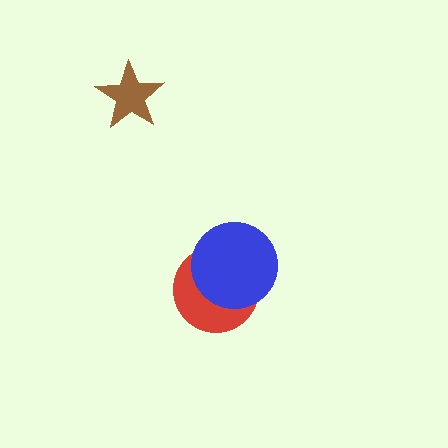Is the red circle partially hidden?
Yes, it is partially covered by another shape.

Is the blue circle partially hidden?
No, no other shape covers it.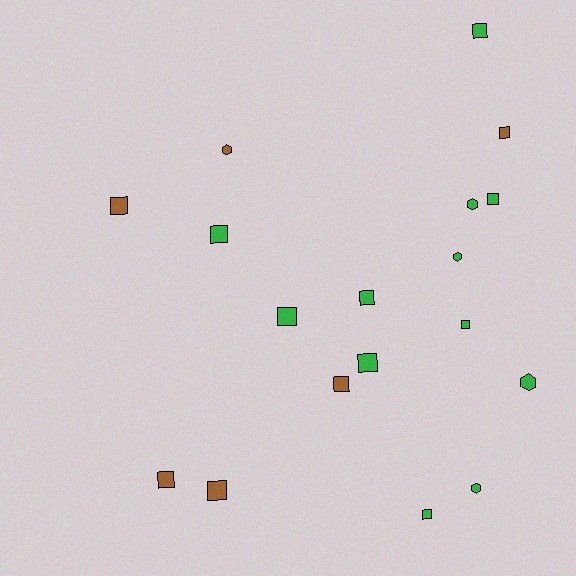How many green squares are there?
There are 8 green squares.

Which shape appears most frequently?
Square, with 13 objects.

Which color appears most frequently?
Green, with 12 objects.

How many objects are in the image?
There are 18 objects.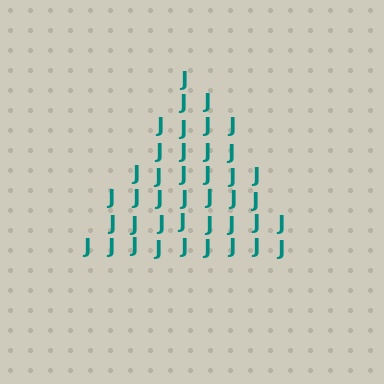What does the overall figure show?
The overall figure shows a triangle.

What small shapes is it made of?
It is made of small letter J's.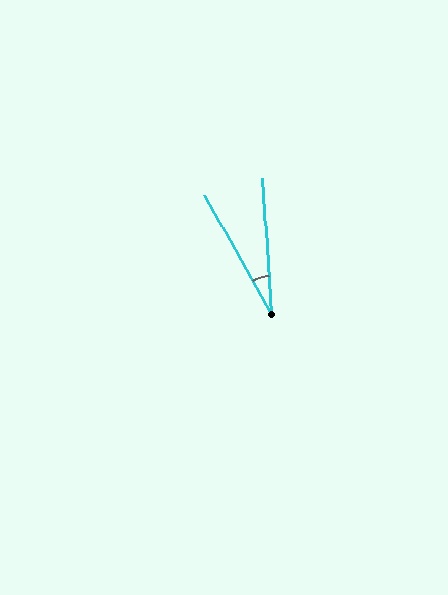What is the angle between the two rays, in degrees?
Approximately 25 degrees.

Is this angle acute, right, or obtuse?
It is acute.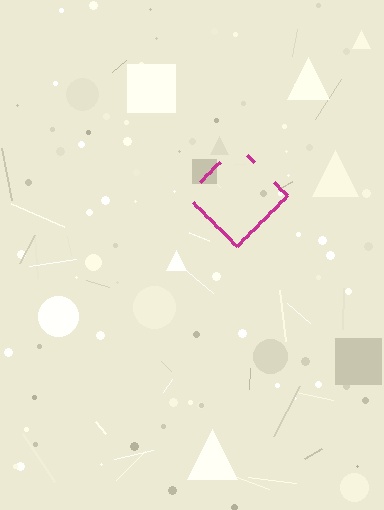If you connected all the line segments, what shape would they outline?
They would outline a diamond.